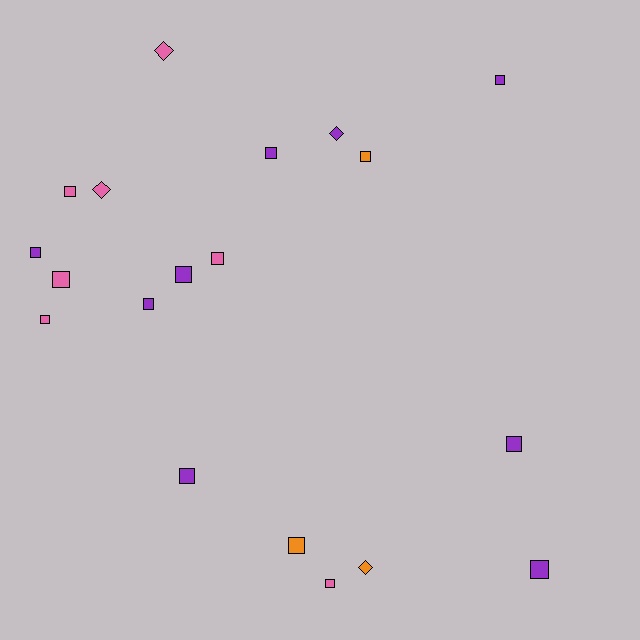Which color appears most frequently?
Purple, with 9 objects.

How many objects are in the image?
There are 19 objects.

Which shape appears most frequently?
Square, with 15 objects.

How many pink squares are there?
There are 5 pink squares.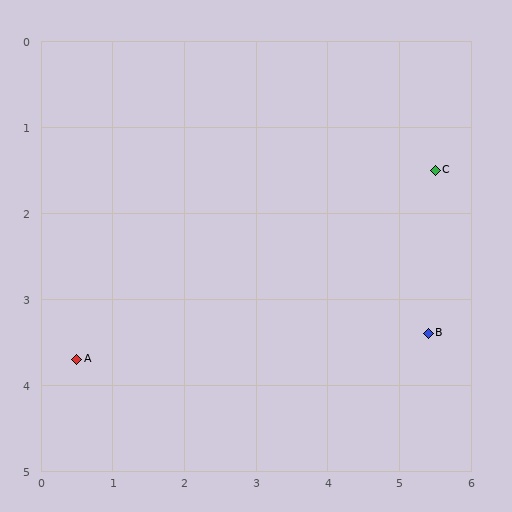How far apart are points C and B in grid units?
Points C and B are about 1.9 grid units apart.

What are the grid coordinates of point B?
Point B is at approximately (5.4, 3.4).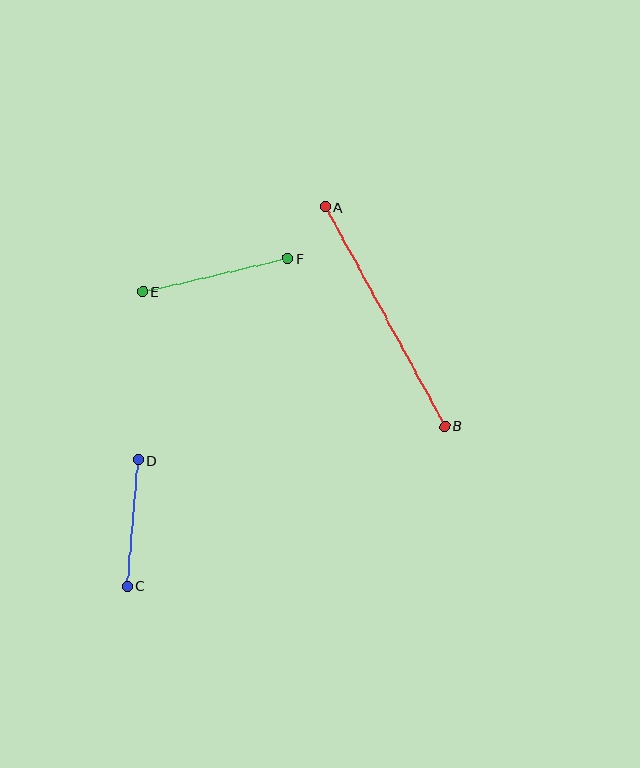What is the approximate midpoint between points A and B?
The midpoint is at approximately (385, 316) pixels.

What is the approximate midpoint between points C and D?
The midpoint is at approximately (133, 523) pixels.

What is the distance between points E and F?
The distance is approximately 148 pixels.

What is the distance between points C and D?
The distance is approximately 127 pixels.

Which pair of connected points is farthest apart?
Points A and B are farthest apart.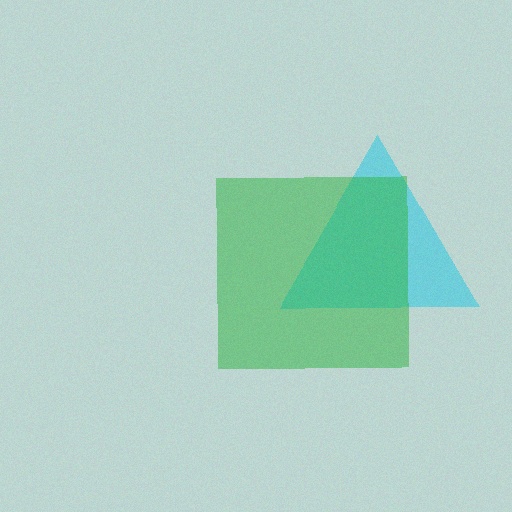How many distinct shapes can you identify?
There are 2 distinct shapes: a cyan triangle, a green square.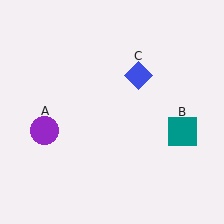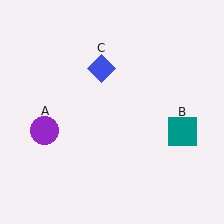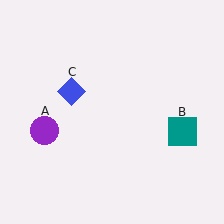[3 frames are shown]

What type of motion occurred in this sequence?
The blue diamond (object C) rotated counterclockwise around the center of the scene.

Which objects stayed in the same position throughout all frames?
Purple circle (object A) and teal square (object B) remained stationary.